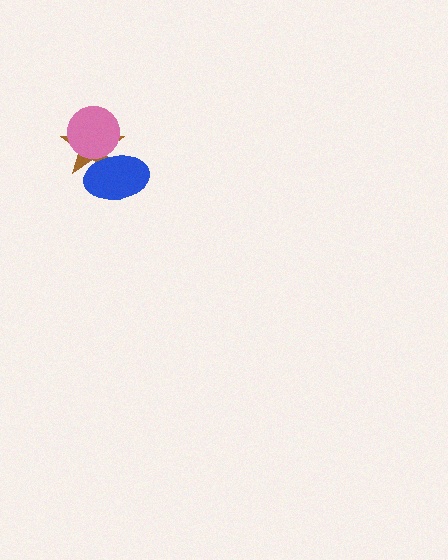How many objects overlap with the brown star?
2 objects overlap with the brown star.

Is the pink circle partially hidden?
No, no other shape covers it.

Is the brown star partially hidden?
Yes, it is partially covered by another shape.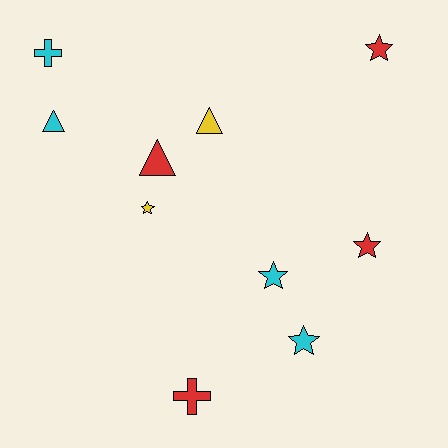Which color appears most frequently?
Red, with 4 objects.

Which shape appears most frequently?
Star, with 5 objects.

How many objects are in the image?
There are 10 objects.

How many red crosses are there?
There is 1 red cross.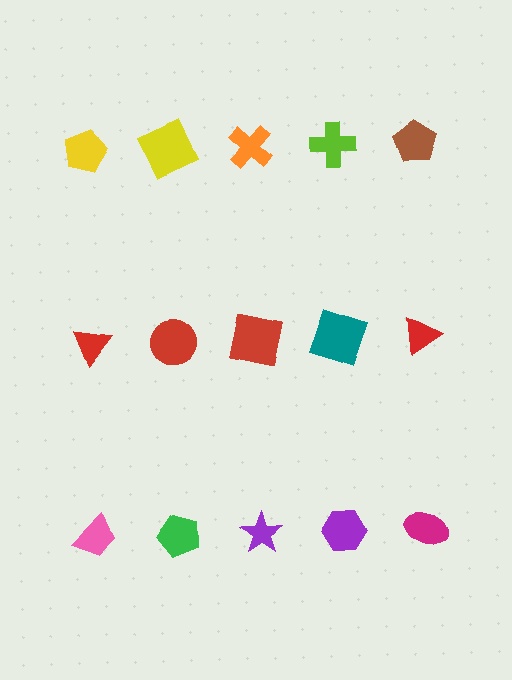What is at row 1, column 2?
A yellow square.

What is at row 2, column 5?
A red triangle.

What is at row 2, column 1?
A red triangle.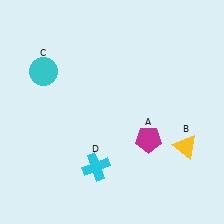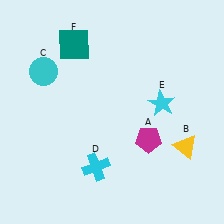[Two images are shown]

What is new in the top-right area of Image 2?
A cyan star (E) was added in the top-right area of Image 2.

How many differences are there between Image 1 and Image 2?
There are 2 differences between the two images.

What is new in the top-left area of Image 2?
A teal square (F) was added in the top-left area of Image 2.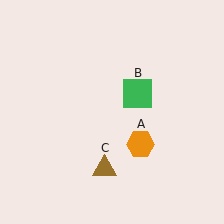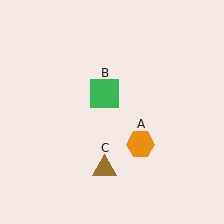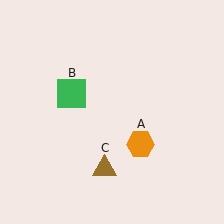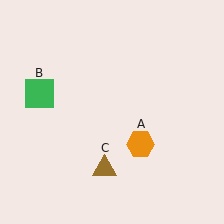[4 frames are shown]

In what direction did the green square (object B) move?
The green square (object B) moved left.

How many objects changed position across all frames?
1 object changed position: green square (object B).